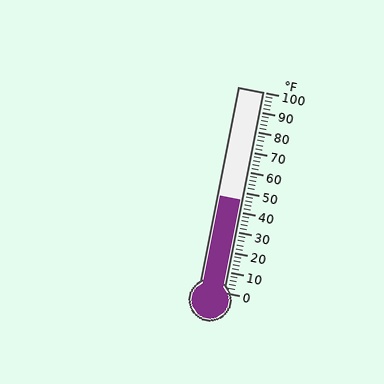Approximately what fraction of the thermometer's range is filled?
The thermometer is filled to approximately 45% of its range.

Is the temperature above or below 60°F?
The temperature is below 60°F.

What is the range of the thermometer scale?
The thermometer scale ranges from 0°F to 100°F.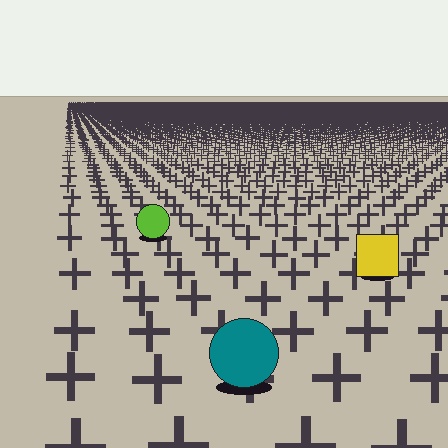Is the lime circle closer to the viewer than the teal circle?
No. The teal circle is closer — you can tell from the texture gradient: the ground texture is coarser near it.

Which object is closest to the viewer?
The teal circle is closest. The texture marks near it are larger and more spread out.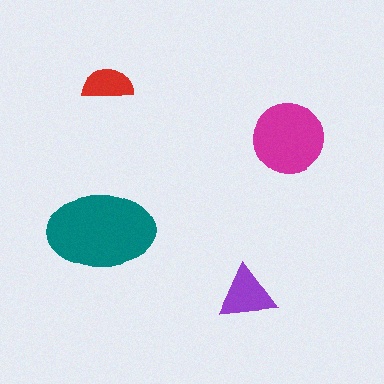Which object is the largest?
The teal ellipse.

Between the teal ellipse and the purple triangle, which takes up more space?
The teal ellipse.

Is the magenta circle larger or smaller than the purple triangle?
Larger.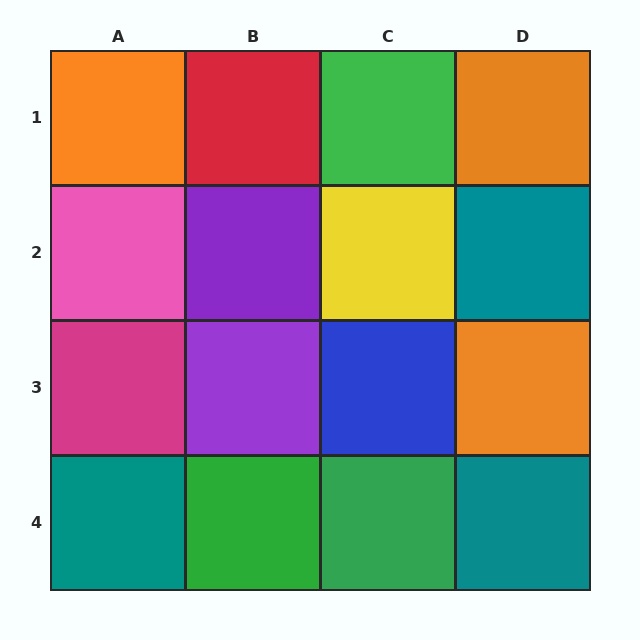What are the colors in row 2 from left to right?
Pink, purple, yellow, teal.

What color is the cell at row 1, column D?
Orange.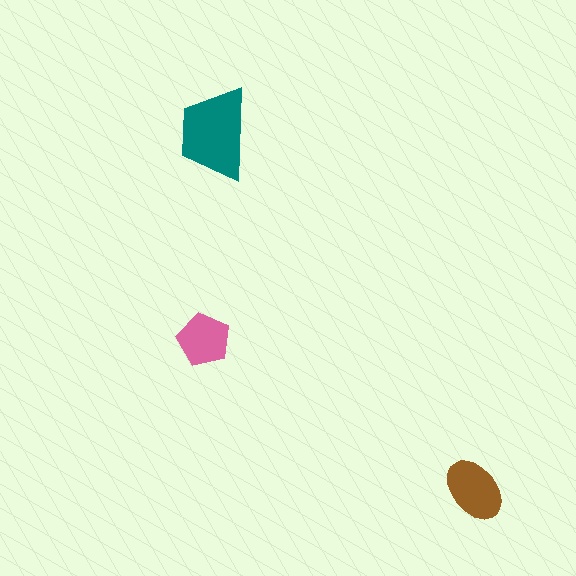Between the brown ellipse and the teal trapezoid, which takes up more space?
The teal trapezoid.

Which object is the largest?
The teal trapezoid.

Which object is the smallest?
The pink pentagon.